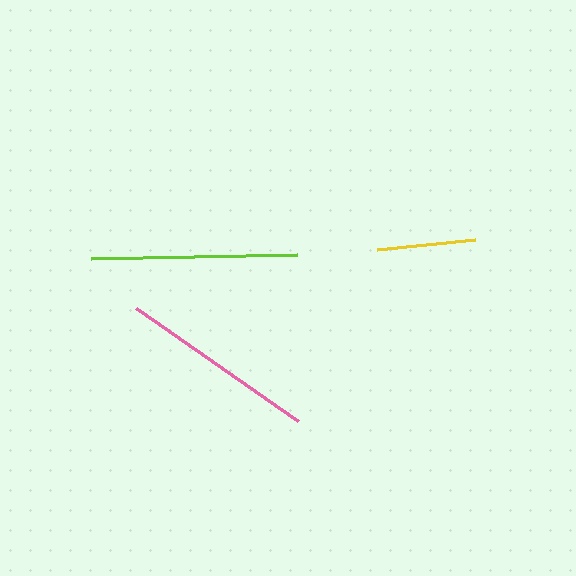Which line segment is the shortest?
The yellow line is the shortest at approximately 99 pixels.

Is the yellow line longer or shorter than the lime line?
The lime line is longer than the yellow line.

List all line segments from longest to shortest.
From longest to shortest: lime, pink, yellow.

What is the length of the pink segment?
The pink segment is approximately 197 pixels long.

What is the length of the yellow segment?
The yellow segment is approximately 99 pixels long.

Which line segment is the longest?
The lime line is the longest at approximately 206 pixels.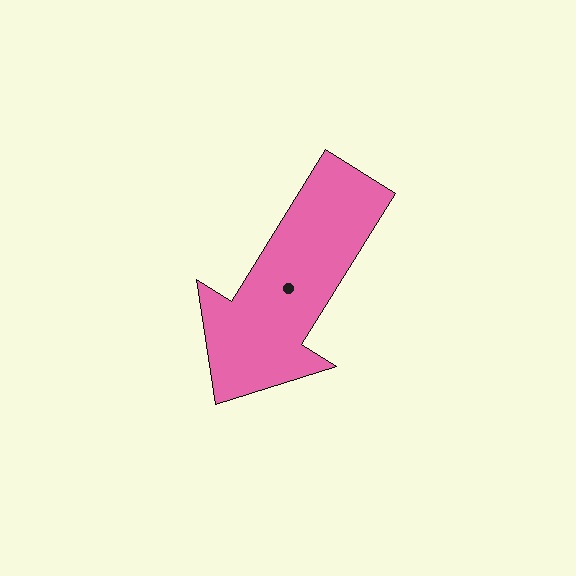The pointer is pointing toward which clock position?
Roughly 7 o'clock.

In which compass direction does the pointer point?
Southwest.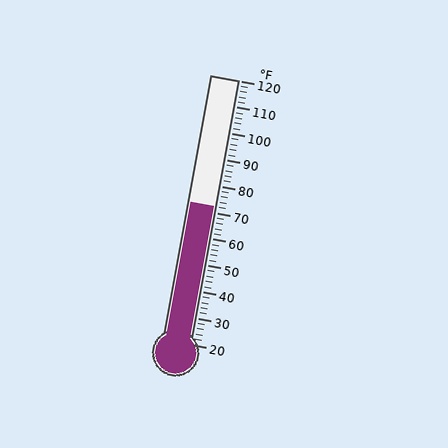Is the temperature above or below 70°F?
The temperature is above 70°F.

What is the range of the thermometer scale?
The thermometer scale ranges from 20°F to 120°F.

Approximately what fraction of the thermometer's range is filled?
The thermometer is filled to approximately 50% of its range.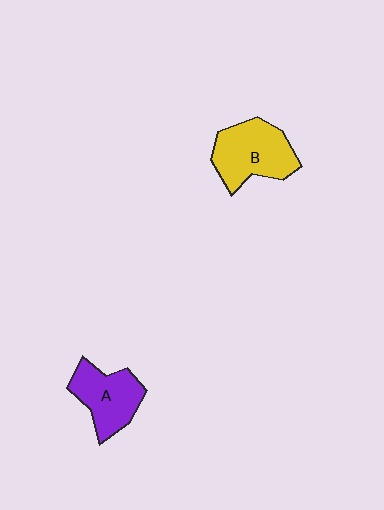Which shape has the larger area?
Shape B (yellow).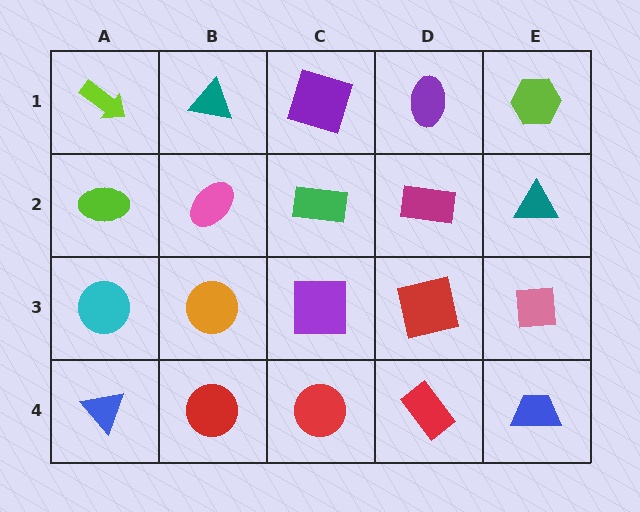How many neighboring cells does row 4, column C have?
3.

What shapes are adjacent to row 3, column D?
A magenta rectangle (row 2, column D), a red rectangle (row 4, column D), a purple square (row 3, column C), a pink square (row 3, column E).